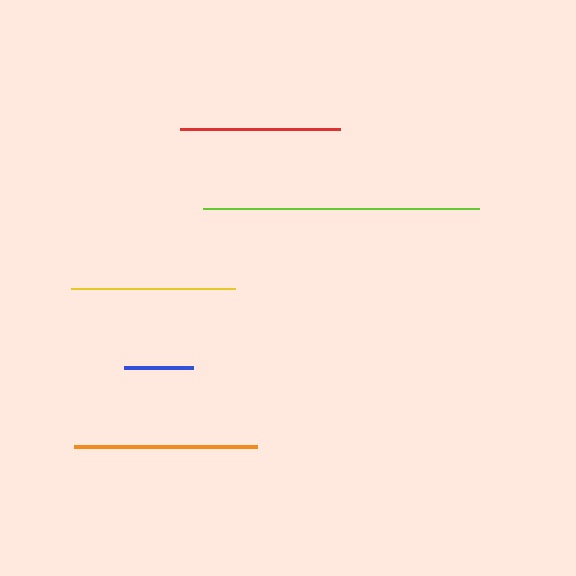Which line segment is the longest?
The lime line is the longest at approximately 277 pixels.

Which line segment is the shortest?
The blue line is the shortest at approximately 69 pixels.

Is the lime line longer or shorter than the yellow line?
The lime line is longer than the yellow line.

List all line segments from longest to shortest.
From longest to shortest: lime, orange, yellow, red, blue.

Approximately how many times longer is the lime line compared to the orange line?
The lime line is approximately 1.5 times the length of the orange line.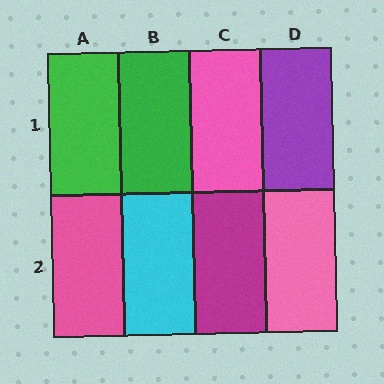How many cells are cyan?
1 cell is cyan.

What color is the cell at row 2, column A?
Pink.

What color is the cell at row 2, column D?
Pink.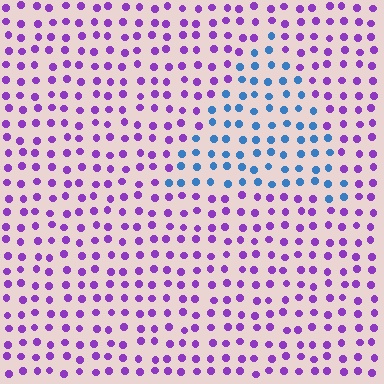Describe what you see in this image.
The image is filled with small purple elements in a uniform arrangement. A triangle-shaped region is visible where the elements are tinted to a slightly different hue, forming a subtle color boundary.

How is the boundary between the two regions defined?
The boundary is defined purely by a slight shift in hue (about 67 degrees). Spacing, size, and orientation are identical on both sides.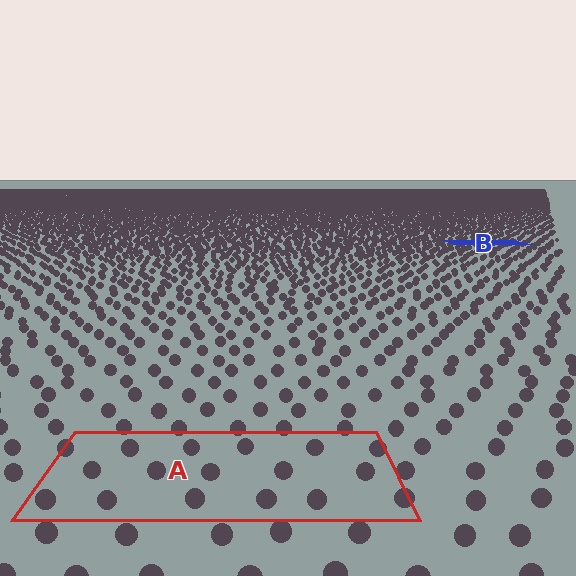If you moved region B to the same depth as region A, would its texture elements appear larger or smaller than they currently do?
They would appear larger. At a closer depth, the same texture elements are projected at a bigger on-screen size.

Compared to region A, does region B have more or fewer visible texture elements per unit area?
Region B has more texture elements per unit area — they are packed more densely because it is farther away.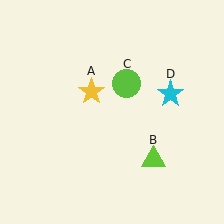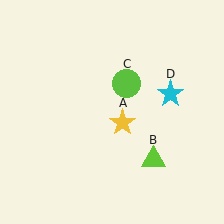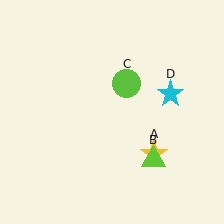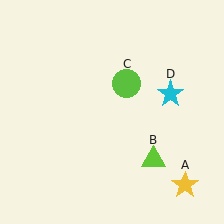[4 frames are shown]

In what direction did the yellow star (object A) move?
The yellow star (object A) moved down and to the right.